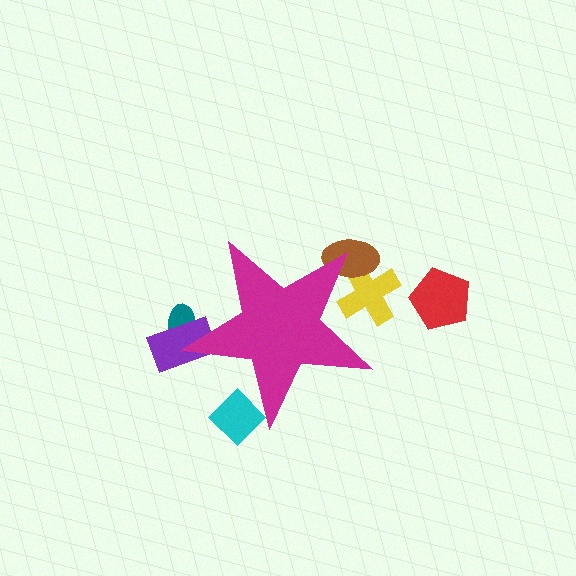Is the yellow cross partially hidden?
Yes, the yellow cross is partially hidden behind the magenta star.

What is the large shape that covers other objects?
A magenta star.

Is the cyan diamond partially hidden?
Yes, the cyan diamond is partially hidden behind the magenta star.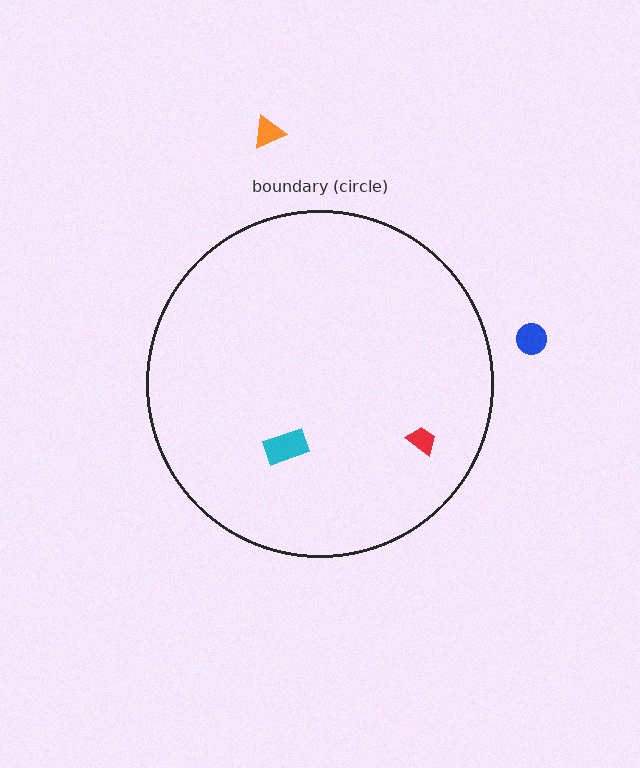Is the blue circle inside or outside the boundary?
Outside.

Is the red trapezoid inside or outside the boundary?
Inside.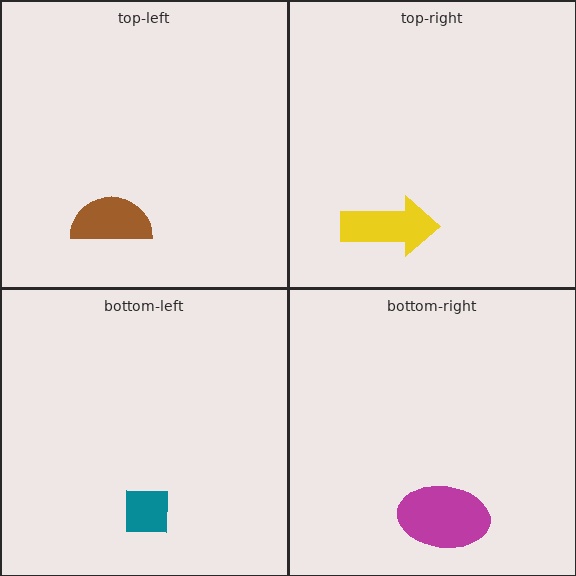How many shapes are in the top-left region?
1.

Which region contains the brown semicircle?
The top-left region.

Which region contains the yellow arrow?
The top-right region.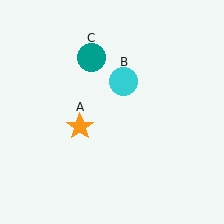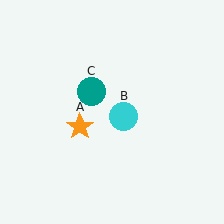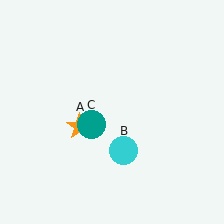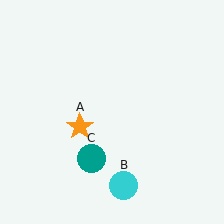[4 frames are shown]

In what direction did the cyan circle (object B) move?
The cyan circle (object B) moved down.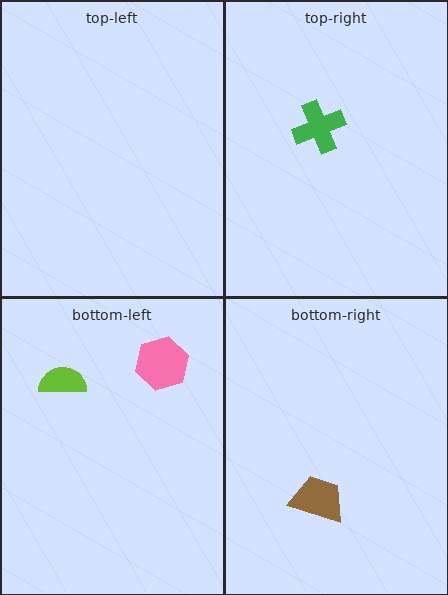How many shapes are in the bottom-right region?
1.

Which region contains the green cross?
The top-right region.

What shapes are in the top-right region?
The green cross.